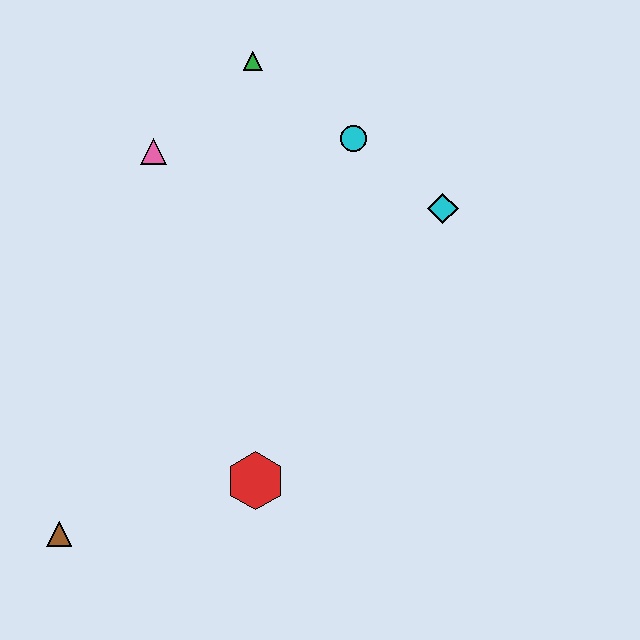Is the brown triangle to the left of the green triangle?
Yes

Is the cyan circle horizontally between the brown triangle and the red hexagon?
No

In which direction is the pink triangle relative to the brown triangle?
The pink triangle is above the brown triangle.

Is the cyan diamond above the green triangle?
No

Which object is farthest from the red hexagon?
The green triangle is farthest from the red hexagon.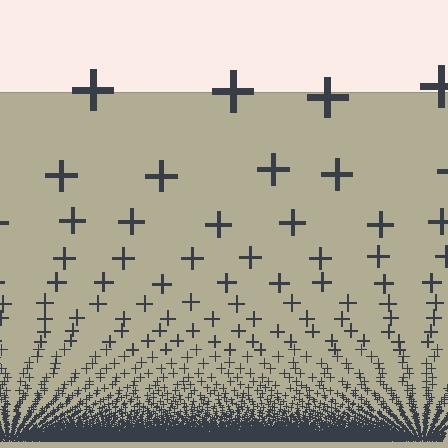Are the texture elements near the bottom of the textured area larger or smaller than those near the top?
Smaller. The gradient is inverted — elements near the bottom are smaller and denser.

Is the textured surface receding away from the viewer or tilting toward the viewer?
The surface appears to tilt toward the viewer. Texture elements get larger and sparser toward the top.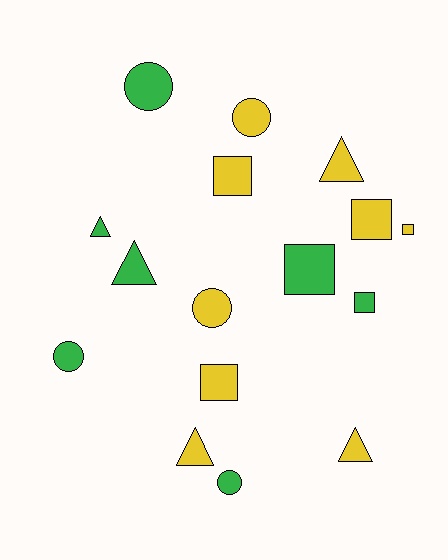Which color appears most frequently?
Yellow, with 9 objects.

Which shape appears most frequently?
Square, with 6 objects.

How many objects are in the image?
There are 16 objects.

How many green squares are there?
There are 2 green squares.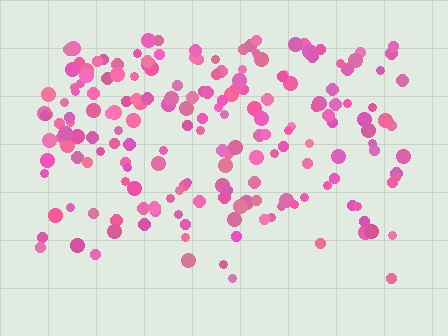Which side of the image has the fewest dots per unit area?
The bottom.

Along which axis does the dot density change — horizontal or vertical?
Vertical.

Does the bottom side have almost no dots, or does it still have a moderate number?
Still a moderate number, just noticeably fewer than the top.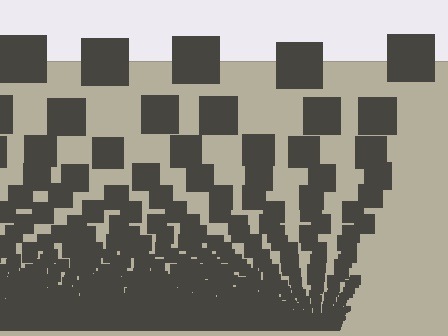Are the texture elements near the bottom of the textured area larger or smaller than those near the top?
Smaller. The gradient is inverted — elements near the bottom are smaller and denser.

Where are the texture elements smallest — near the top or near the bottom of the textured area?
Near the bottom.